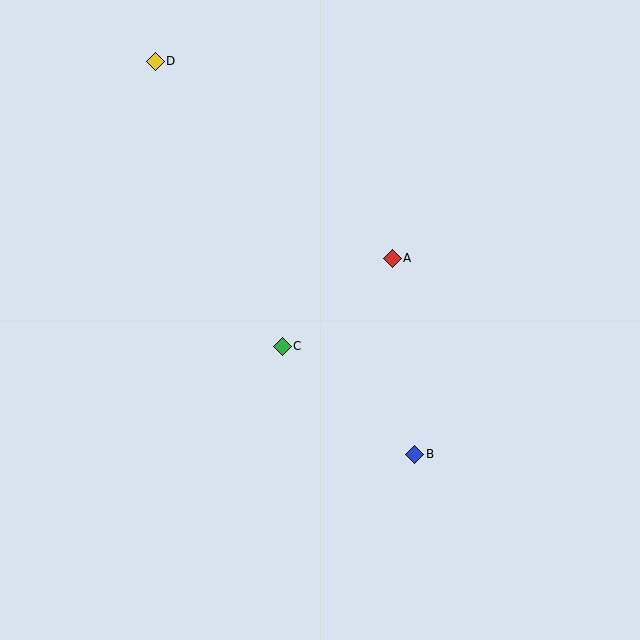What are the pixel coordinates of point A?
Point A is at (392, 258).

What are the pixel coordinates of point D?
Point D is at (155, 61).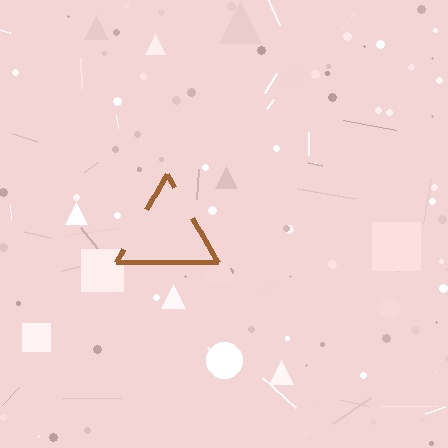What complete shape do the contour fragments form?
The contour fragments form a triangle.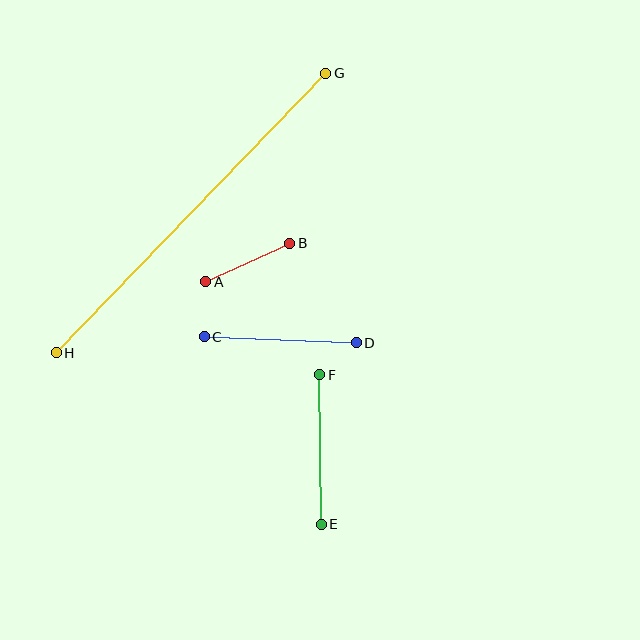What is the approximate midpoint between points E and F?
The midpoint is at approximately (321, 450) pixels.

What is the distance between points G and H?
The distance is approximately 388 pixels.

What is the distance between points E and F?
The distance is approximately 149 pixels.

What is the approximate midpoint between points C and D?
The midpoint is at approximately (280, 340) pixels.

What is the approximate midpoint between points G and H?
The midpoint is at approximately (191, 213) pixels.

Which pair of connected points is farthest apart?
Points G and H are farthest apart.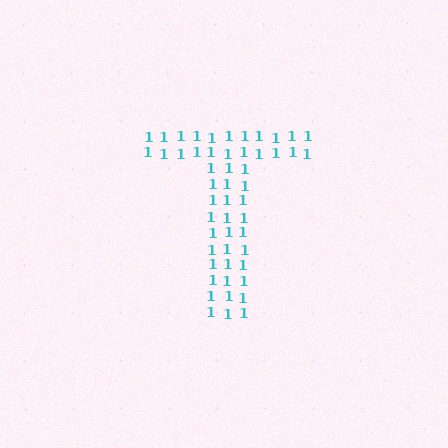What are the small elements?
The small elements are digit 1's.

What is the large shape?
The large shape is the letter T.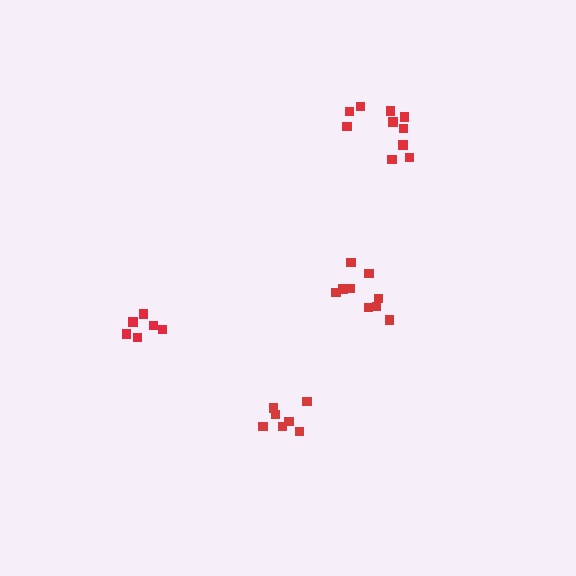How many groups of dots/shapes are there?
There are 4 groups.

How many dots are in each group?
Group 1: 6 dots, Group 2: 9 dots, Group 3: 7 dots, Group 4: 10 dots (32 total).